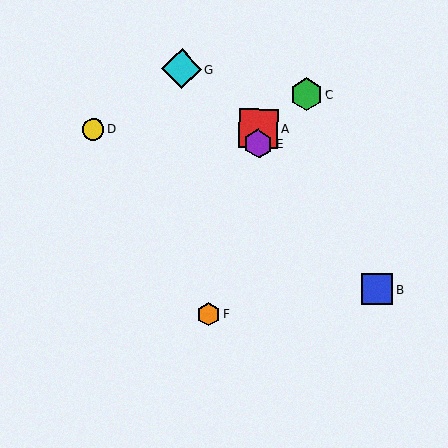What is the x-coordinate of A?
Object A is at x≈259.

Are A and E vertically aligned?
Yes, both are at x≈259.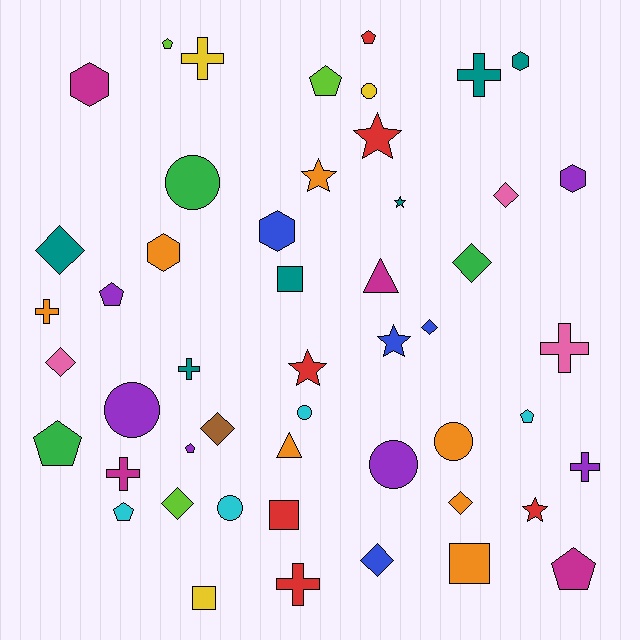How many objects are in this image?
There are 50 objects.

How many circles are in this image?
There are 7 circles.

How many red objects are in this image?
There are 6 red objects.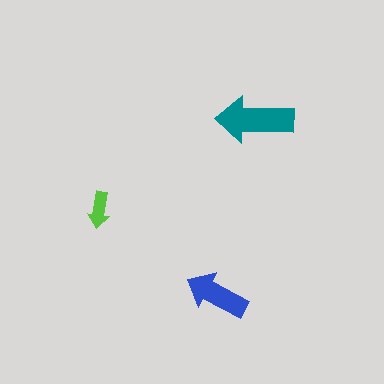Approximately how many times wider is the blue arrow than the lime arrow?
About 2 times wider.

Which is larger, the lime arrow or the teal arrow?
The teal one.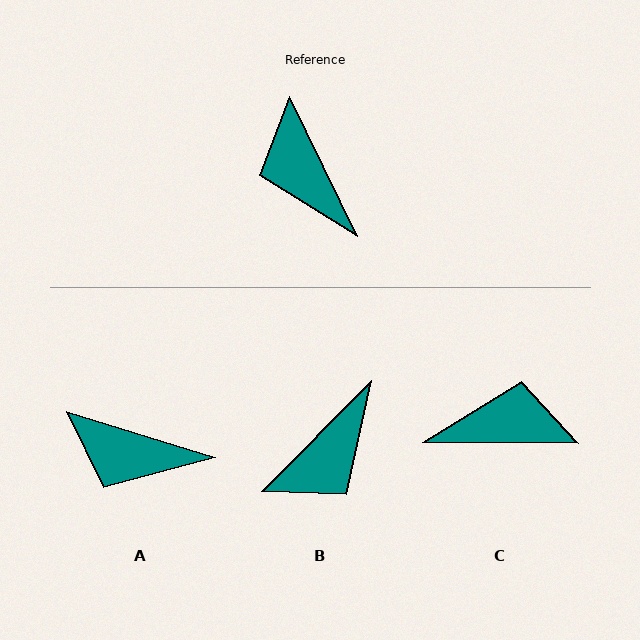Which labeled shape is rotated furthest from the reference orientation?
C, about 116 degrees away.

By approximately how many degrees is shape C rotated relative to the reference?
Approximately 116 degrees clockwise.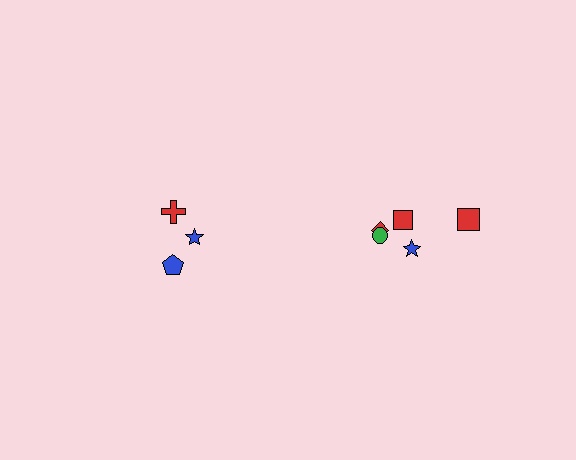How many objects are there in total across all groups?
There are 8 objects.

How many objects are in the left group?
There are 3 objects.